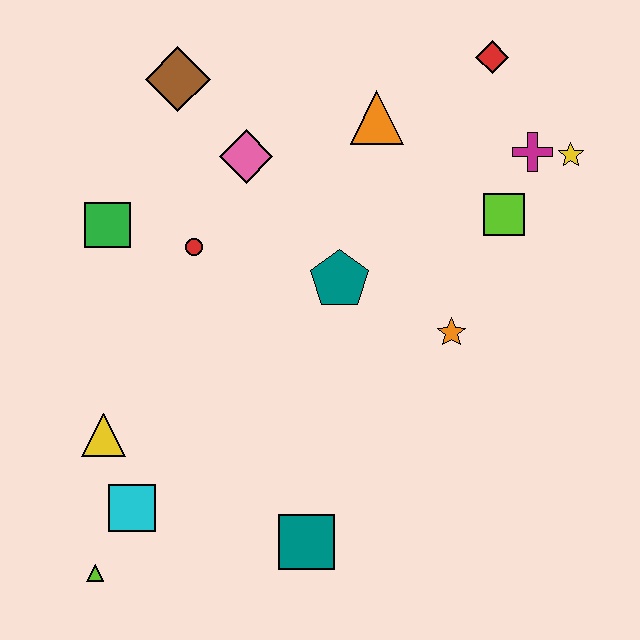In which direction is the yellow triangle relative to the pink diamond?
The yellow triangle is below the pink diamond.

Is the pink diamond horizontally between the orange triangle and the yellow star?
No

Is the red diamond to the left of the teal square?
No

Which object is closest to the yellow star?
The magenta cross is closest to the yellow star.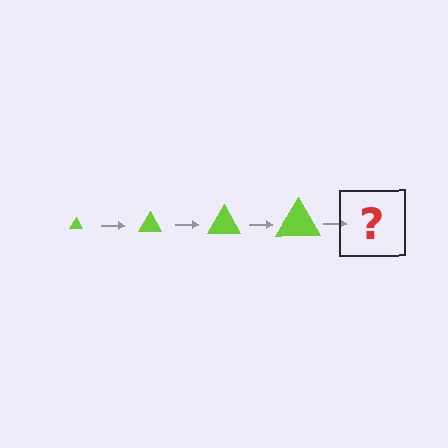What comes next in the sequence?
The next element should be a lime triangle, larger than the previous one.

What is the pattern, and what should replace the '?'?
The pattern is that the triangle gets progressively larger each step. The '?' should be a lime triangle, larger than the previous one.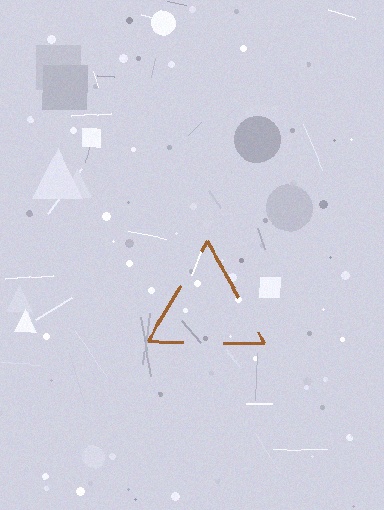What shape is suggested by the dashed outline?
The dashed outline suggests a triangle.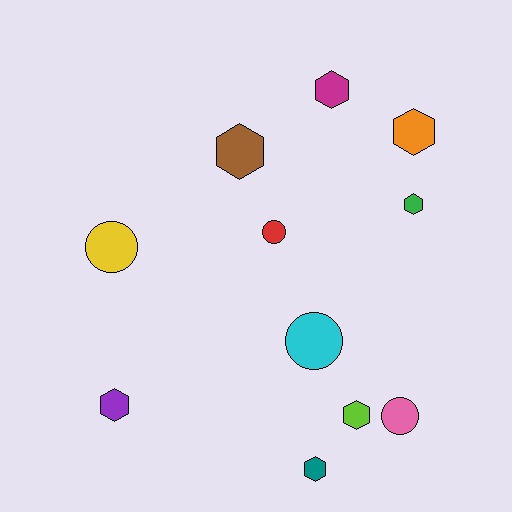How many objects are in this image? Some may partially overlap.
There are 11 objects.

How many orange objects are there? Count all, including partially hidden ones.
There is 1 orange object.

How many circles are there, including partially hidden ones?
There are 4 circles.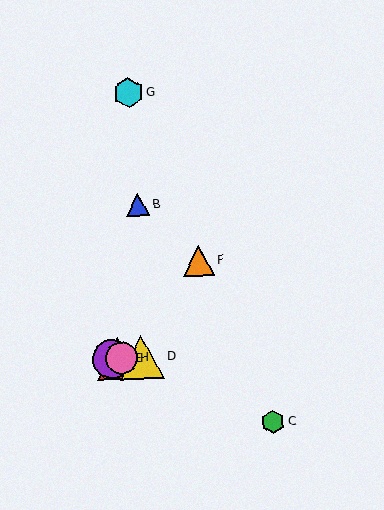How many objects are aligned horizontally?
4 objects (A, D, E, H) are aligned horizontally.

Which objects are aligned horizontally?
Objects A, D, E, H are aligned horizontally.